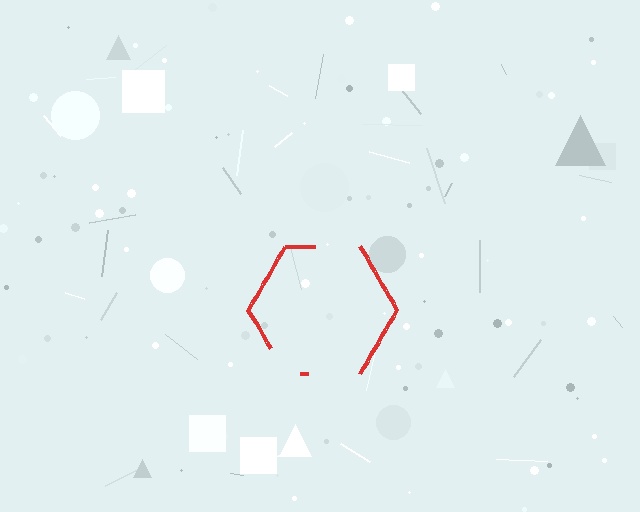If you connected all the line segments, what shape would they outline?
They would outline a hexagon.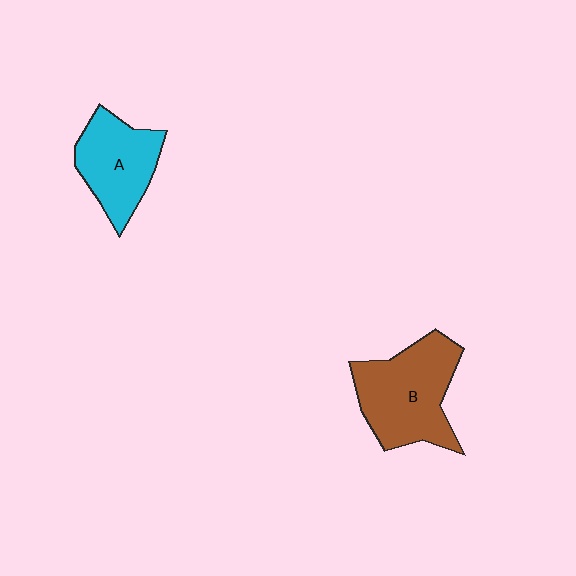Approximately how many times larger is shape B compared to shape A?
Approximately 1.3 times.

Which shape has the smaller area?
Shape A (cyan).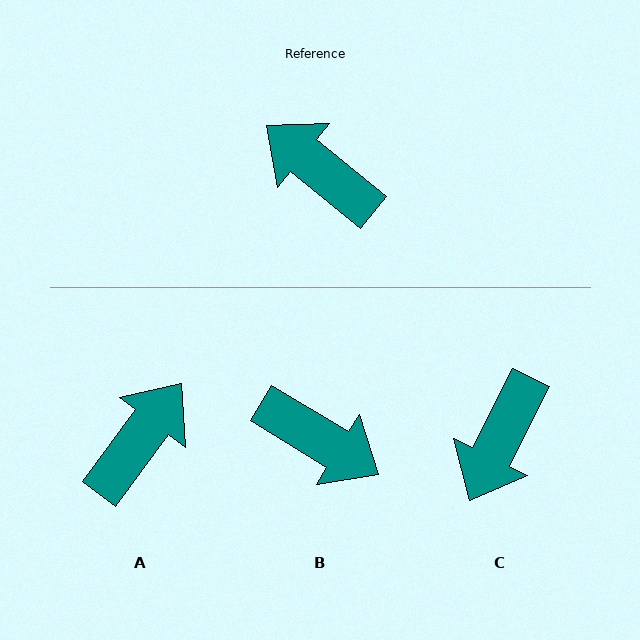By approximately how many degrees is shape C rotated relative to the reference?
Approximately 102 degrees counter-clockwise.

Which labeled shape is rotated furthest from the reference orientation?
B, about 172 degrees away.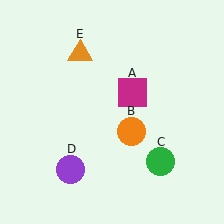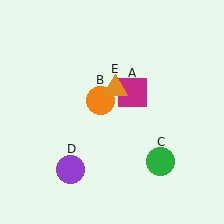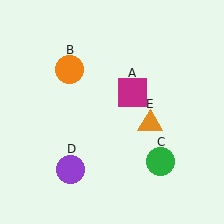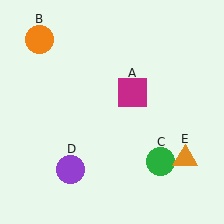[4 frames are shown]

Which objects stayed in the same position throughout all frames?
Magenta square (object A) and green circle (object C) and purple circle (object D) remained stationary.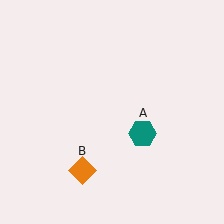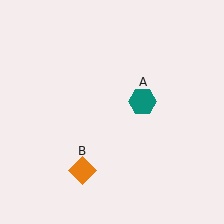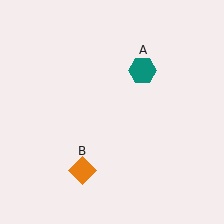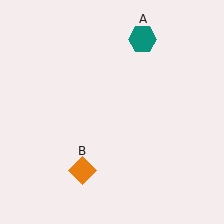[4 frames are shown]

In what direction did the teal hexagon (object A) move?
The teal hexagon (object A) moved up.